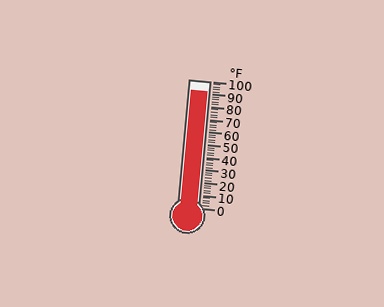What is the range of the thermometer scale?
The thermometer scale ranges from 0°F to 100°F.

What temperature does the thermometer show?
The thermometer shows approximately 92°F.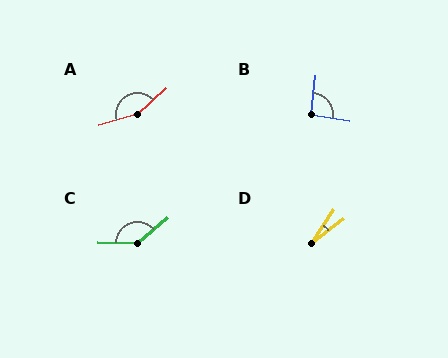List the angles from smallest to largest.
D (19°), B (93°), C (137°), A (153°).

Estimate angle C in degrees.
Approximately 137 degrees.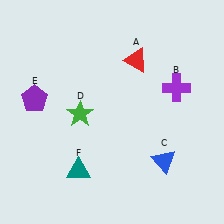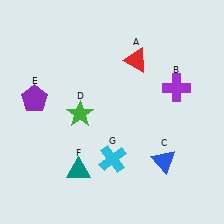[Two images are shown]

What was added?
A cyan cross (G) was added in Image 2.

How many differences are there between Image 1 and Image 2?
There is 1 difference between the two images.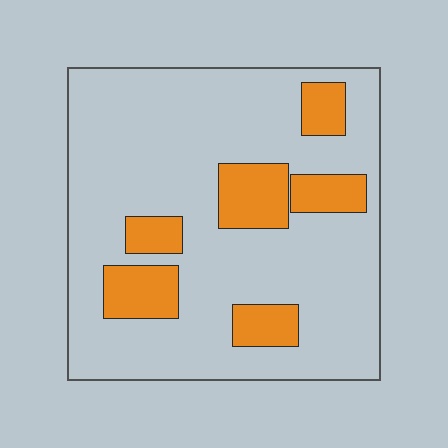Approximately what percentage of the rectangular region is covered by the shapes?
Approximately 20%.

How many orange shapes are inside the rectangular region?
6.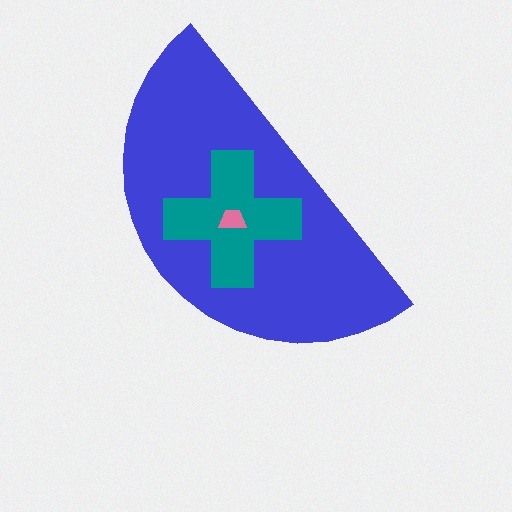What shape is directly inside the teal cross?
The pink trapezoid.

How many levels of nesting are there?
3.